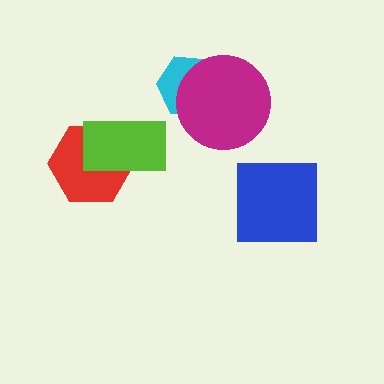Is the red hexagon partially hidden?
Yes, it is partially covered by another shape.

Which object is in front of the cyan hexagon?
The magenta circle is in front of the cyan hexagon.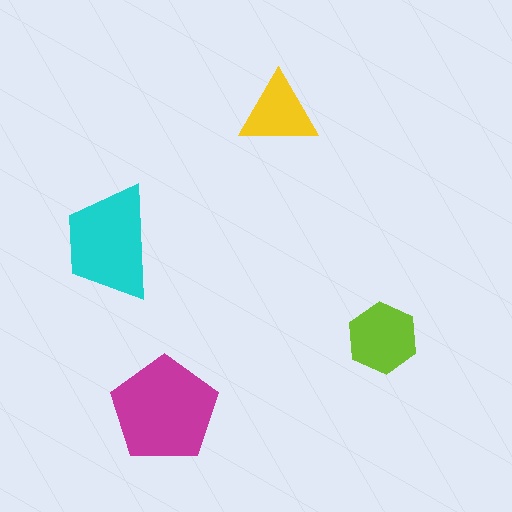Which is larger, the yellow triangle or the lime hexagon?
The lime hexagon.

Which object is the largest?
The magenta pentagon.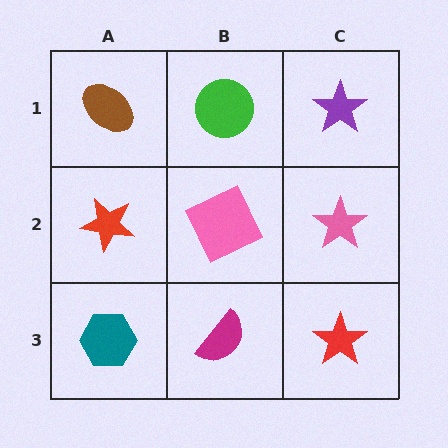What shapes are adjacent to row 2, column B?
A green circle (row 1, column B), a magenta semicircle (row 3, column B), a red star (row 2, column A), a pink star (row 2, column C).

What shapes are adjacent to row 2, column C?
A purple star (row 1, column C), a red star (row 3, column C), a pink square (row 2, column B).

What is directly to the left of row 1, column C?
A green circle.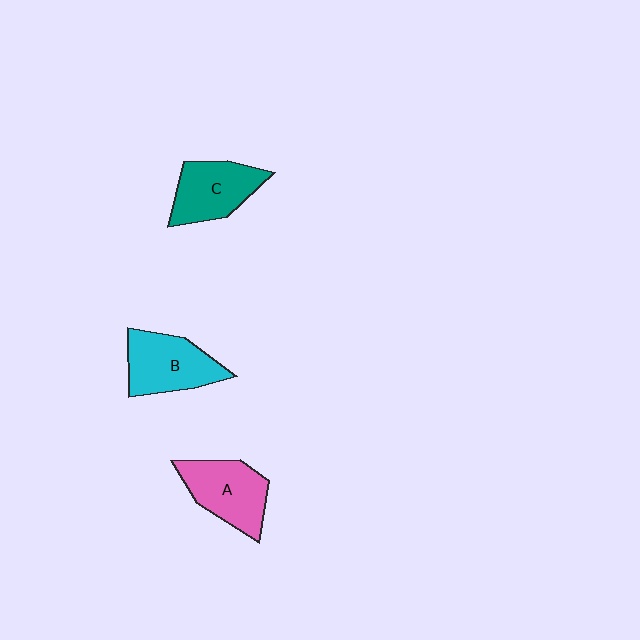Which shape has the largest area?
Shape B (cyan).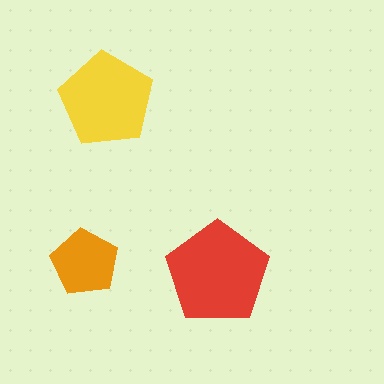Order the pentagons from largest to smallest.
the red one, the yellow one, the orange one.